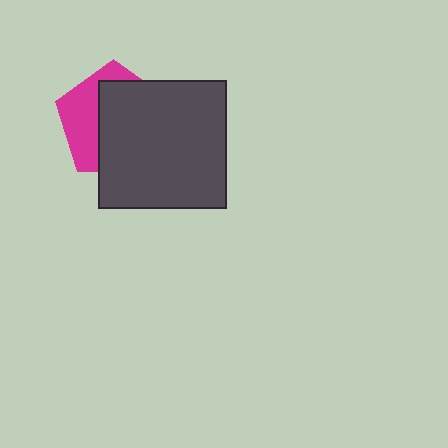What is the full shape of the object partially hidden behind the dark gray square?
The partially hidden object is a magenta pentagon.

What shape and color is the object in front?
The object in front is a dark gray square.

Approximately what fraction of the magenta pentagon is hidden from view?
Roughly 63% of the magenta pentagon is hidden behind the dark gray square.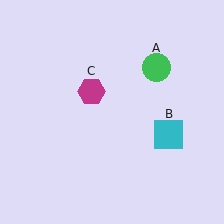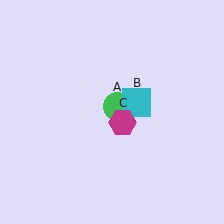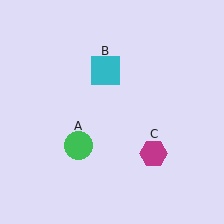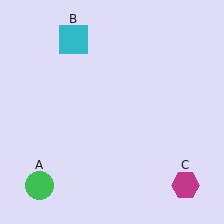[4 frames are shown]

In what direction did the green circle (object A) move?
The green circle (object A) moved down and to the left.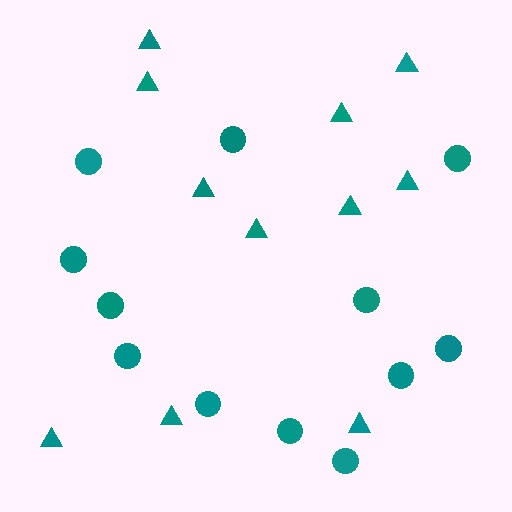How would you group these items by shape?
There are 2 groups: one group of circles (12) and one group of triangles (11).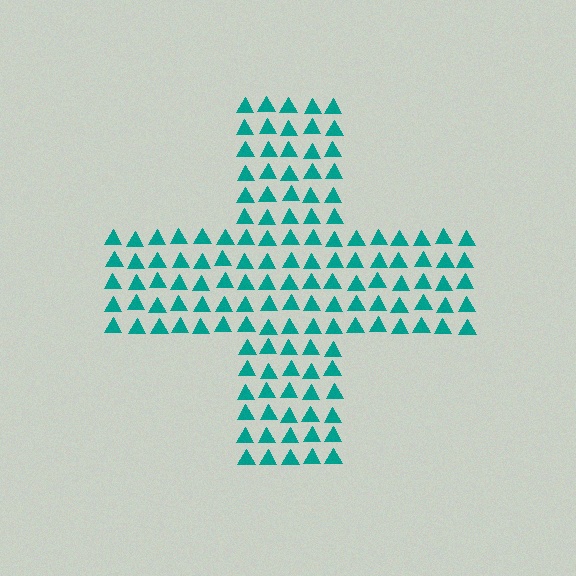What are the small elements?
The small elements are triangles.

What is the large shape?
The large shape is a cross.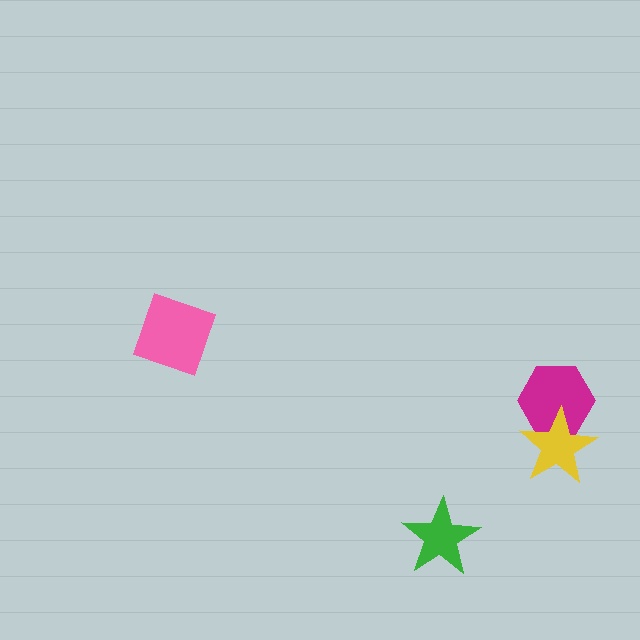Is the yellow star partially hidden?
No, no other shape covers it.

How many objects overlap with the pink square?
0 objects overlap with the pink square.